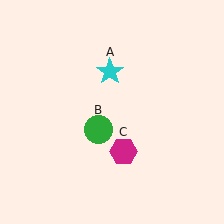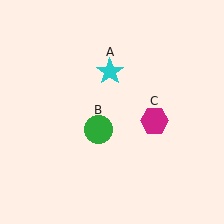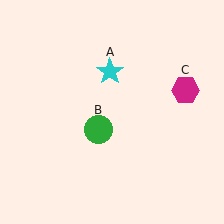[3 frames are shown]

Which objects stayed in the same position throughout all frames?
Cyan star (object A) and green circle (object B) remained stationary.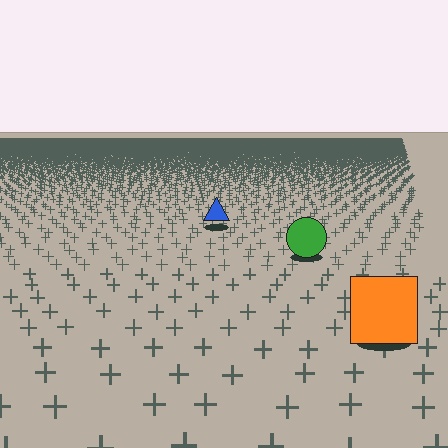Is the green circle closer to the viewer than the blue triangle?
Yes. The green circle is closer — you can tell from the texture gradient: the ground texture is coarser near it.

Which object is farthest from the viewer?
The blue triangle is farthest from the viewer. It appears smaller and the ground texture around it is denser.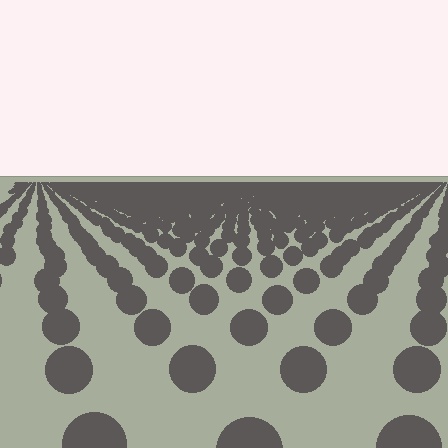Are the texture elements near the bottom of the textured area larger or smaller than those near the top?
Larger. Near the bottom, elements are closer to the viewer and appear at a bigger on-screen size.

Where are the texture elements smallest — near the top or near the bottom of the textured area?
Near the top.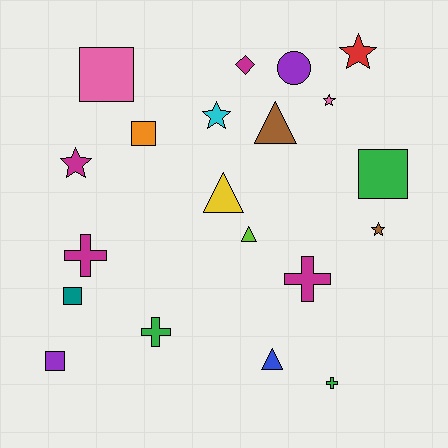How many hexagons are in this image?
There are no hexagons.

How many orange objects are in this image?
There is 1 orange object.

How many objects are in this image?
There are 20 objects.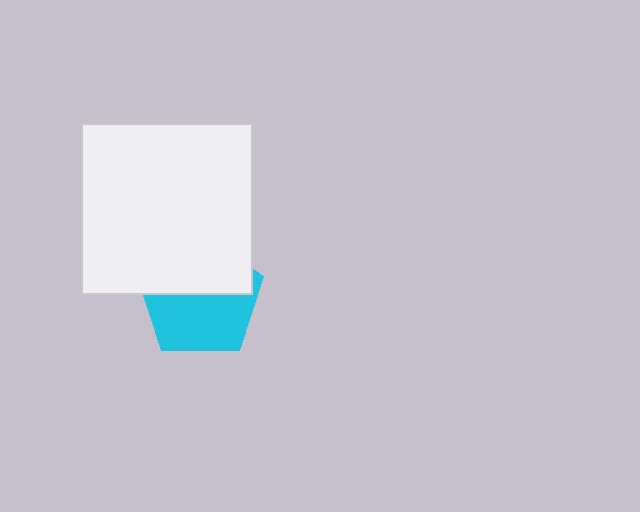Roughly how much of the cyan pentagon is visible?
About half of it is visible (roughly 52%).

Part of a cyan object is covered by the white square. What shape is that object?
It is a pentagon.